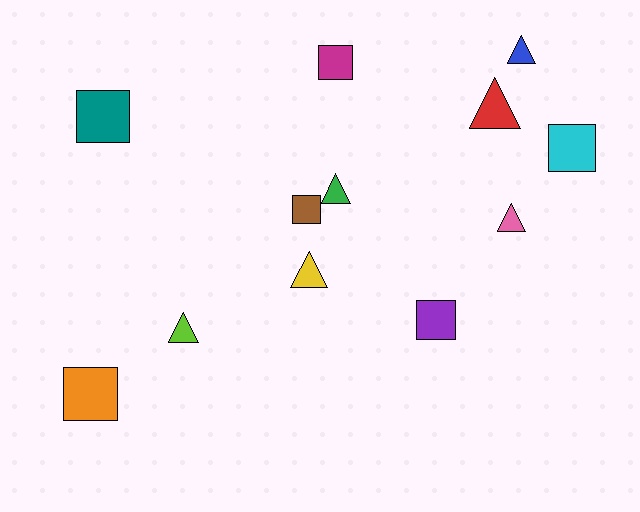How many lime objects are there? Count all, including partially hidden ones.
There is 1 lime object.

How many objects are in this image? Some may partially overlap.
There are 12 objects.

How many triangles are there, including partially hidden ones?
There are 6 triangles.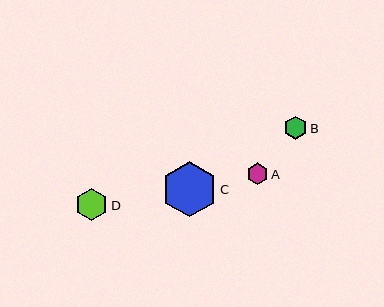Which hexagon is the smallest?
Hexagon A is the smallest with a size of approximately 22 pixels.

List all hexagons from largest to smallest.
From largest to smallest: C, D, B, A.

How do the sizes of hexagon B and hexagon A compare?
Hexagon B and hexagon A are approximately the same size.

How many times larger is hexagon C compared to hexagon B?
Hexagon C is approximately 2.4 times the size of hexagon B.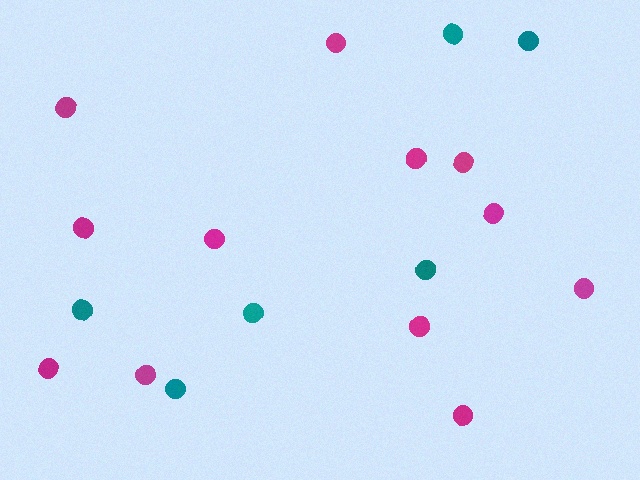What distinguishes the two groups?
There are 2 groups: one group of magenta circles (12) and one group of teal circles (6).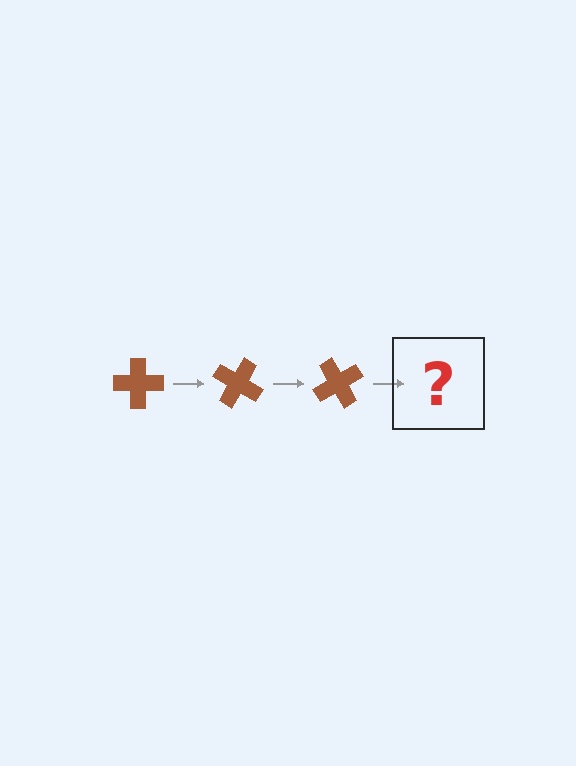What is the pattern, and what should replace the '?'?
The pattern is that the cross rotates 30 degrees each step. The '?' should be a brown cross rotated 90 degrees.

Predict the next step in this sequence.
The next step is a brown cross rotated 90 degrees.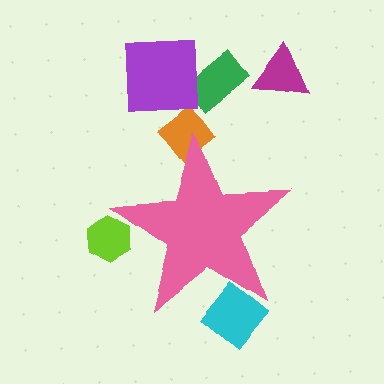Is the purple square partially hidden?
No, the purple square is fully visible.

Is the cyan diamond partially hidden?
Yes, the cyan diamond is partially hidden behind the pink star.